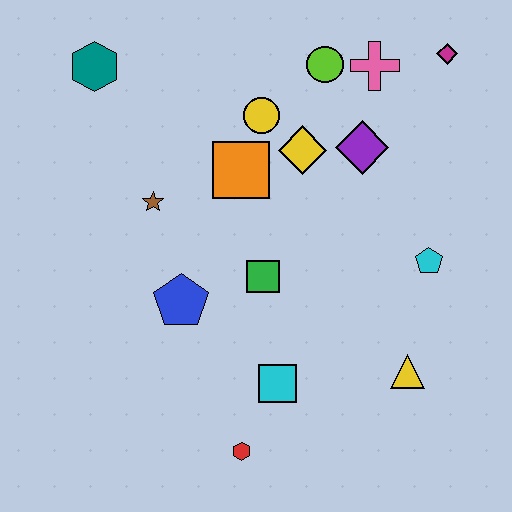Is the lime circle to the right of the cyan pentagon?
No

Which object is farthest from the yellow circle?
The red hexagon is farthest from the yellow circle.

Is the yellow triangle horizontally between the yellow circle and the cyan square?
No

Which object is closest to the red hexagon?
The cyan square is closest to the red hexagon.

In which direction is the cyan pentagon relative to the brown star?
The cyan pentagon is to the right of the brown star.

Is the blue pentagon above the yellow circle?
No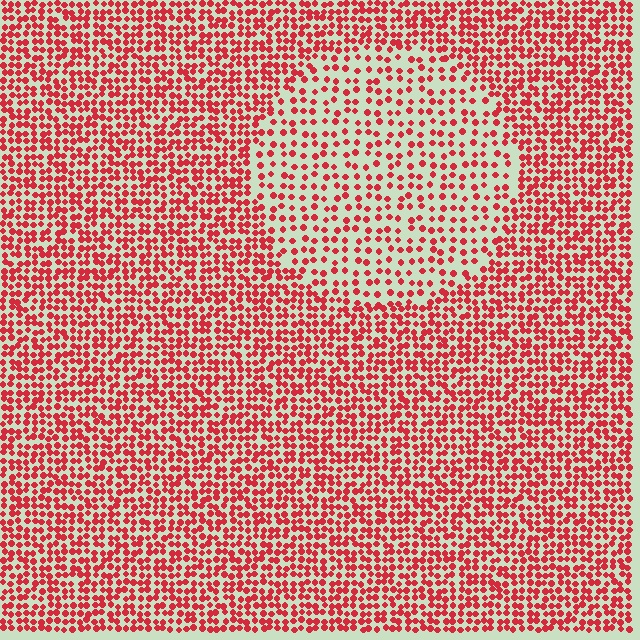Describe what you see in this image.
The image contains small red elements arranged at two different densities. A circle-shaped region is visible where the elements are less densely packed than the surrounding area.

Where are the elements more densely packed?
The elements are more densely packed outside the circle boundary.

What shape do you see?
I see a circle.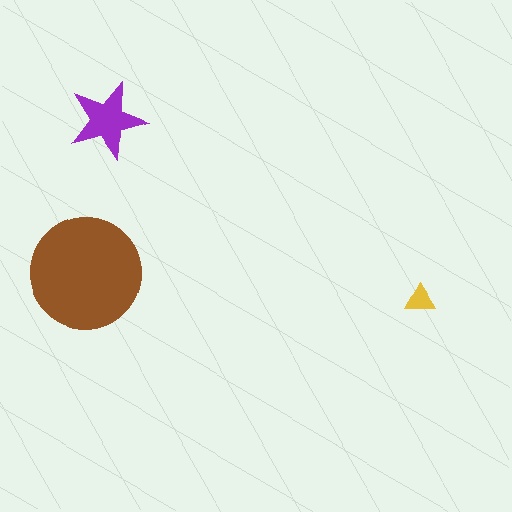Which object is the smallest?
The yellow triangle.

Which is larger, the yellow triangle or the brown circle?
The brown circle.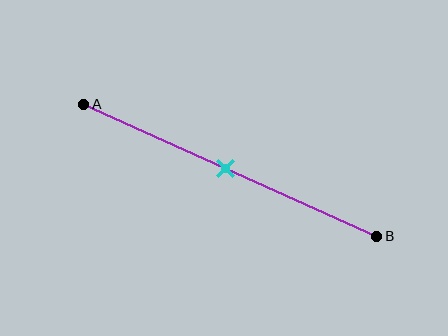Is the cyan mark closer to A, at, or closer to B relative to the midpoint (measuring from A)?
The cyan mark is approximately at the midpoint of segment AB.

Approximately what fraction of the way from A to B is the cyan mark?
The cyan mark is approximately 50% of the way from A to B.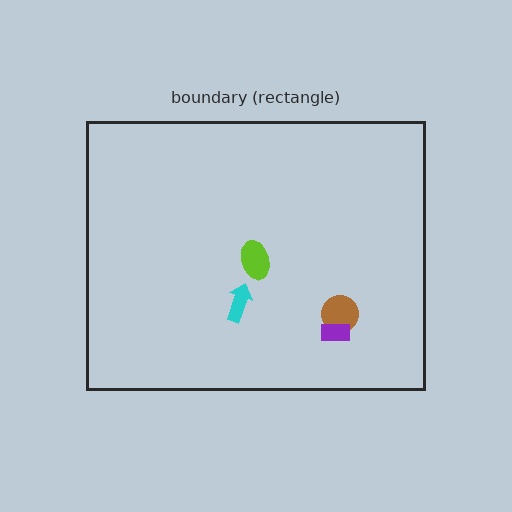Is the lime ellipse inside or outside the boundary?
Inside.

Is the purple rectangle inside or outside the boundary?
Inside.